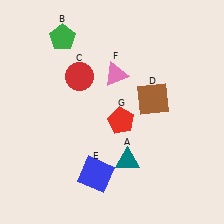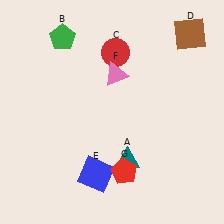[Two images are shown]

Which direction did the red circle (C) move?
The red circle (C) moved right.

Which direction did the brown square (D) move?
The brown square (D) moved up.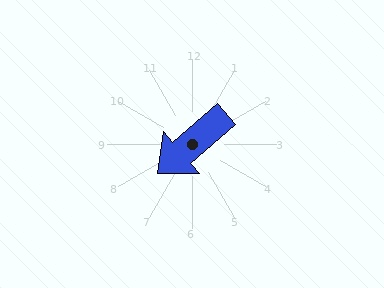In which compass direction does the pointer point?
Southwest.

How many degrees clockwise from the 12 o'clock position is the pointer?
Approximately 230 degrees.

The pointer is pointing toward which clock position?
Roughly 8 o'clock.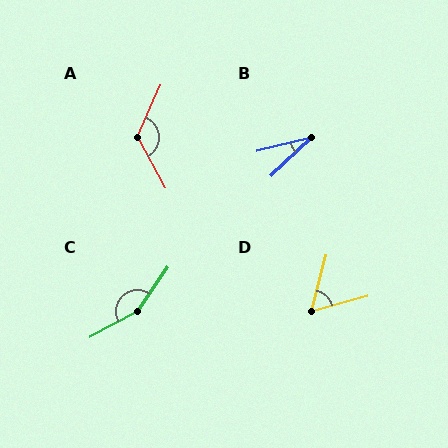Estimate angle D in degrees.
Approximately 59 degrees.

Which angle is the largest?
C, at approximately 153 degrees.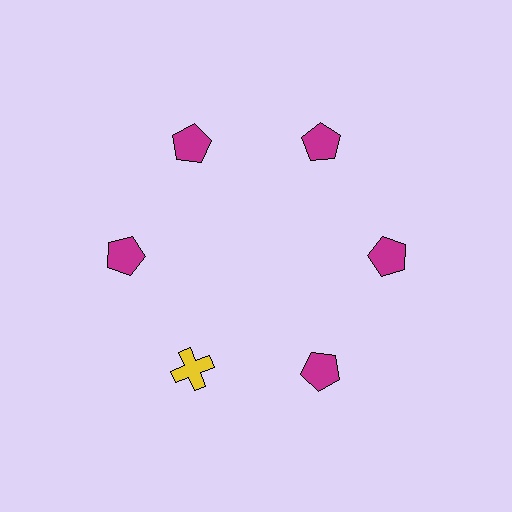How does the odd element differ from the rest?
It differs in both color (yellow instead of magenta) and shape (cross instead of pentagon).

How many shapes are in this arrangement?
There are 6 shapes arranged in a ring pattern.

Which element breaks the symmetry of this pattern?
The yellow cross at roughly the 7 o'clock position breaks the symmetry. All other shapes are magenta pentagons.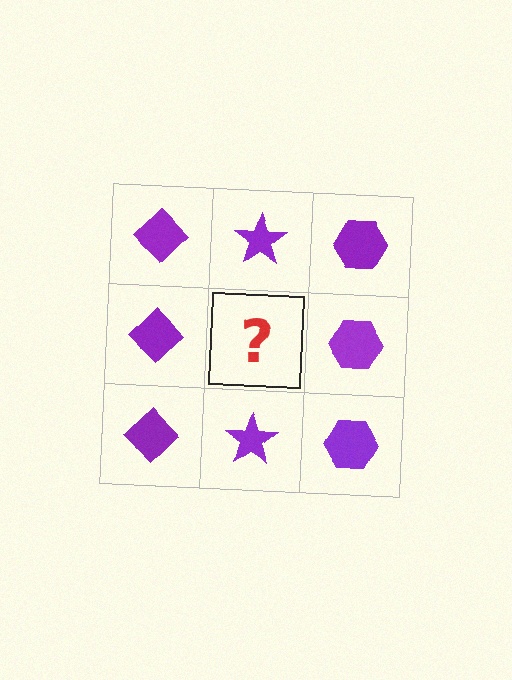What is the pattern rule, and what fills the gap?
The rule is that each column has a consistent shape. The gap should be filled with a purple star.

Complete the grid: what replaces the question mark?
The question mark should be replaced with a purple star.